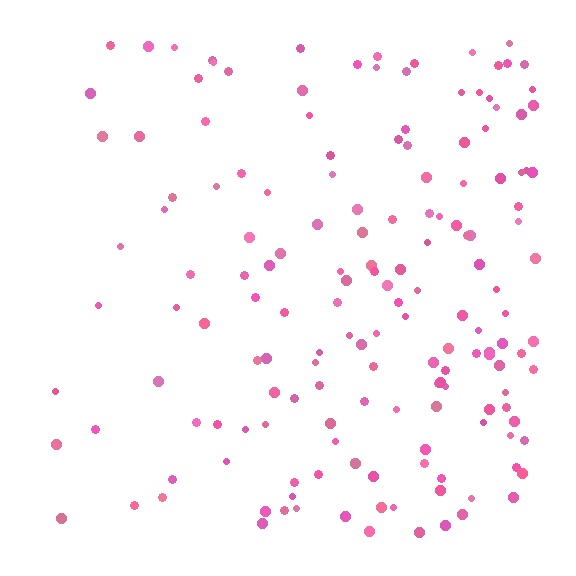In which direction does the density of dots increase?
From left to right, with the right side densest.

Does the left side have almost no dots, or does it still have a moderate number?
Still a moderate number, just noticeably fewer than the right.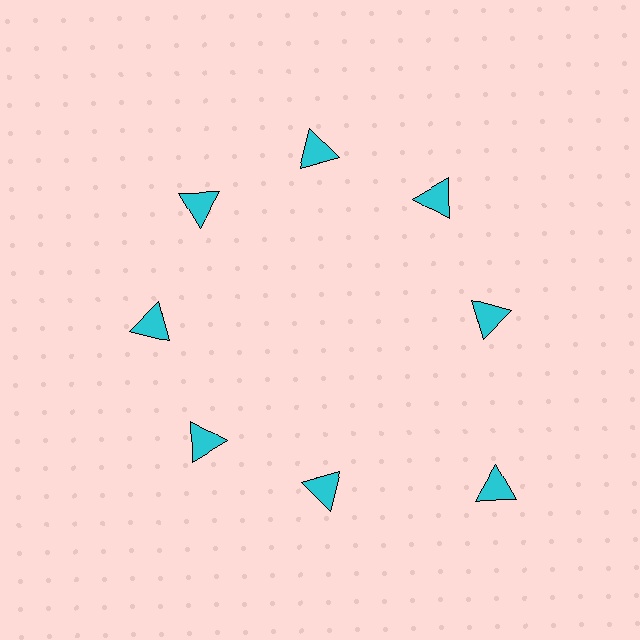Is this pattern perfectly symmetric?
No. The 8 cyan triangles are arranged in a ring, but one element near the 4 o'clock position is pushed outward from the center, breaking the 8-fold rotational symmetry.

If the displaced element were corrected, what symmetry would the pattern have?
It would have 8-fold rotational symmetry — the pattern would map onto itself every 45 degrees.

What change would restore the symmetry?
The symmetry would be restored by moving it inward, back onto the ring so that all 8 triangles sit at equal angles and equal distance from the center.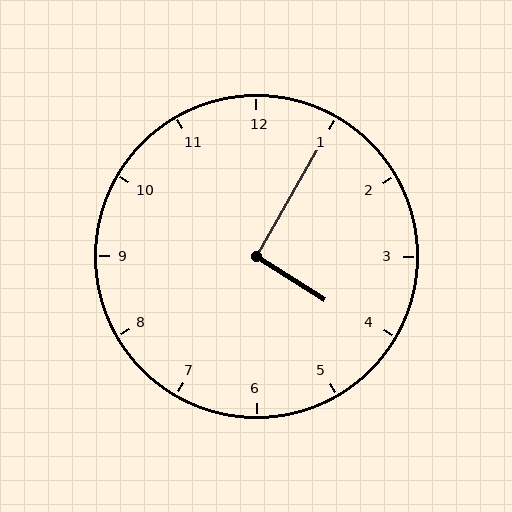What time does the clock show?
4:05.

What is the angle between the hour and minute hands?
Approximately 92 degrees.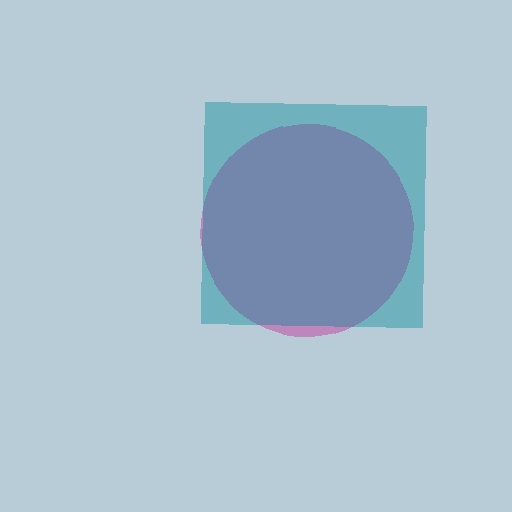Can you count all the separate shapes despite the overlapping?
Yes, there are 2 separate shapes.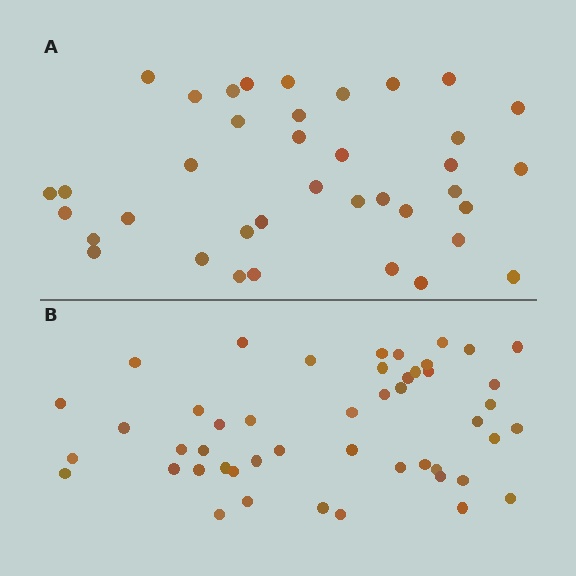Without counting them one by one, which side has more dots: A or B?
Region B (the bottom region) has more dots.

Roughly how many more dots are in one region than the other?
Region B has roughly 10 or so more dots than region A.